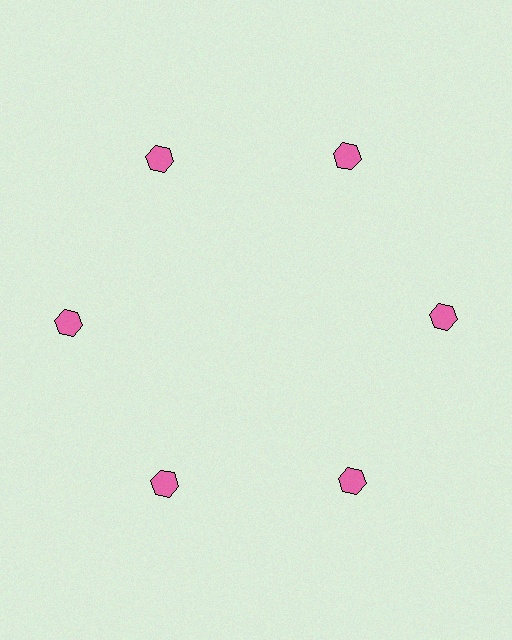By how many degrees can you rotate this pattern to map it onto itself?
The pattern maps onto itself every 60 degrees of rotation.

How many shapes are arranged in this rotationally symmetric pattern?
There are 6 shapes, arranged in 6 groups of 1.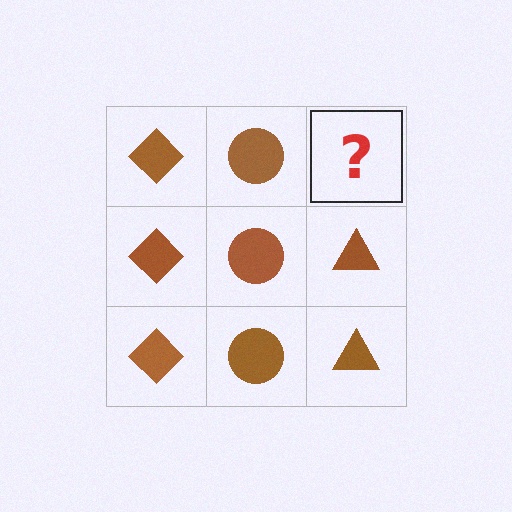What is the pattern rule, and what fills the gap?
The rule is that each column has a consistent shape. The gap should be filled with a brown triangle.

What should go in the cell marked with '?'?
The missing cell should contain a brown triangle.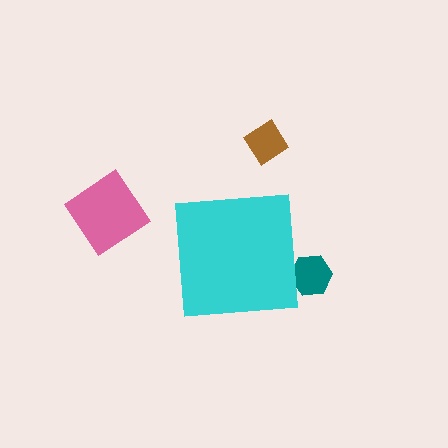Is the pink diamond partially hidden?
No, the pink diamond is fully visible.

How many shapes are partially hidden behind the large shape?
1 shape is partially hidden.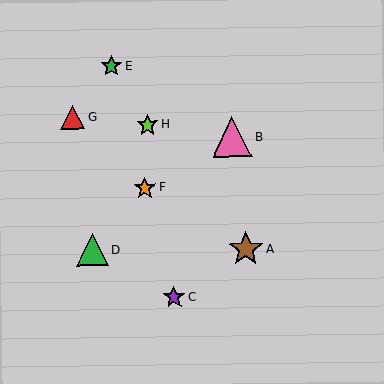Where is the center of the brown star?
The center of the brown star is at (245, 249).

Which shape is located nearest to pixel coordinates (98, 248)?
The green triangle (labeled D) at (92, 250) is nearest to that location.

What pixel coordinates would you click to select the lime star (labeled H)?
Click at (148, 125) to select the lime star H.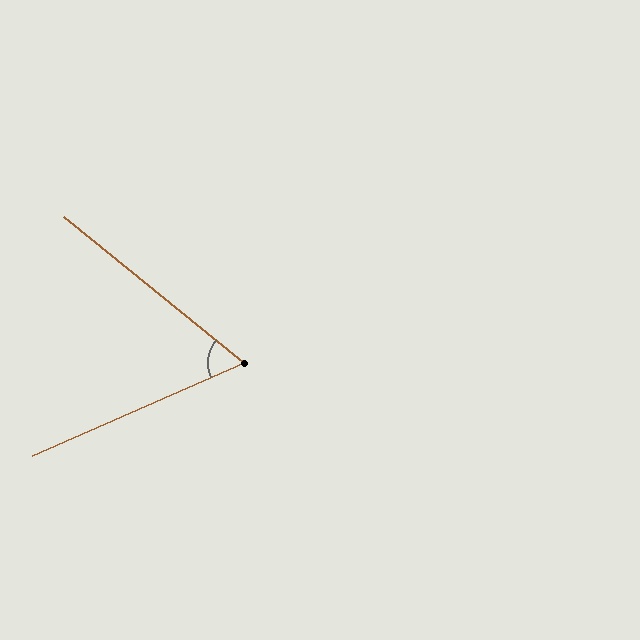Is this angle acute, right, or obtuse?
It is acute.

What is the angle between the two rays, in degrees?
Approximately 63 degrees.